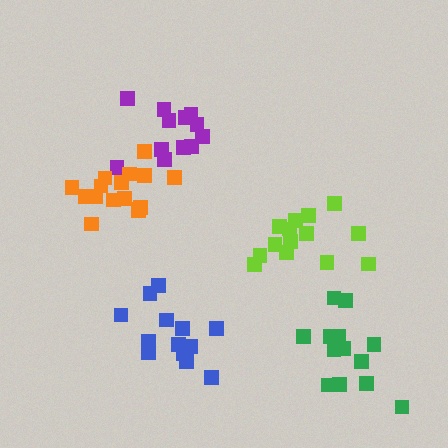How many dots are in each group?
Group 1: 14 dots, Group 2: 13 dots, Group 3: 13 dots, Group 4: 16 dots, Group 5: 13 dots (69 total).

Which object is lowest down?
The green cluster is bottommost.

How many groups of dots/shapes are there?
There are 5 groups.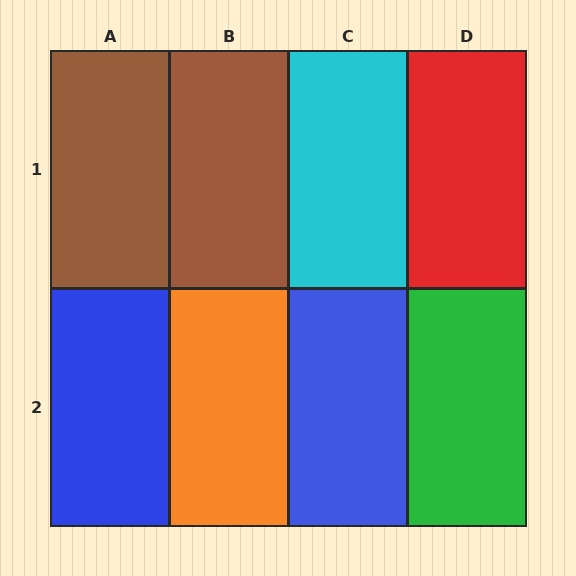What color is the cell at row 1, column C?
Cyan.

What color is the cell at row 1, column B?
Brown.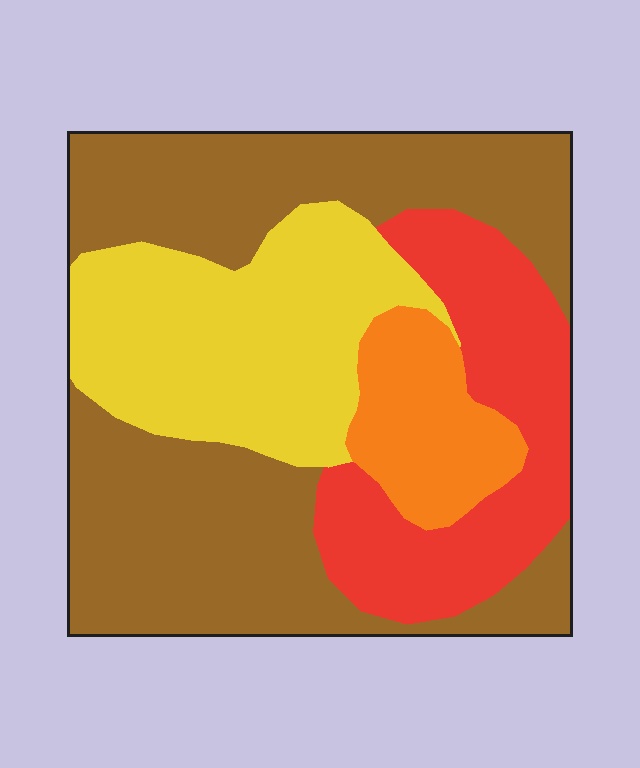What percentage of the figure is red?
Red takes up about one fifth (1/5) of the figure.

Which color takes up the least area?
Orange, at roughly 10%.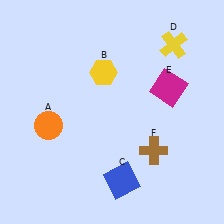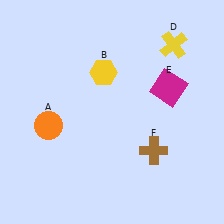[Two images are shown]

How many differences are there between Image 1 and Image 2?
There is 1 difference between the two images.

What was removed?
The blue square (C) was removed in Image 2.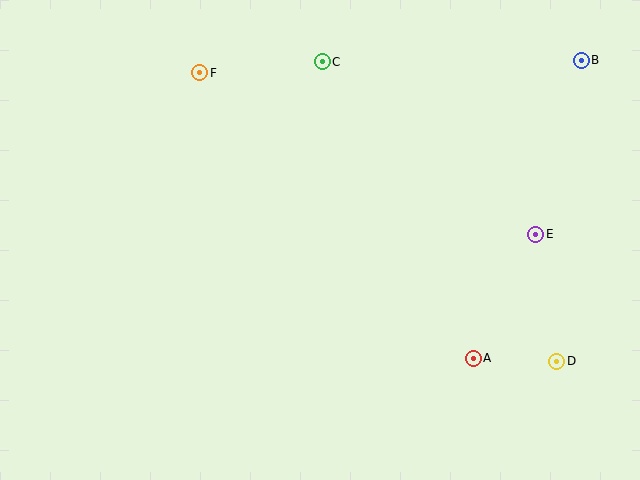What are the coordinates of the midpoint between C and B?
The midpoint between C and B is at (452, 61).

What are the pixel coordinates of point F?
Point F is at (200, 73).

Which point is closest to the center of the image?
Point C at (322, 62) is closest to the center.